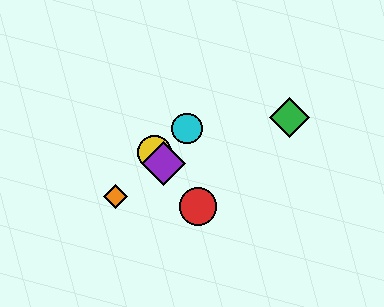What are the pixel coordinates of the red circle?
The red circle is at (198, 207).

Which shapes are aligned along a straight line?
The red circle, the blue diamond, the yellow circle, the purple diamond are aligned along a straight line.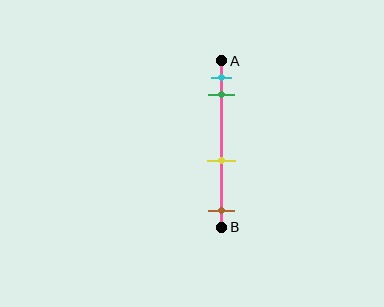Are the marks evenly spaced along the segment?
No, the marks are not evenly spaced.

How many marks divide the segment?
There are 4 marks dividing the segment.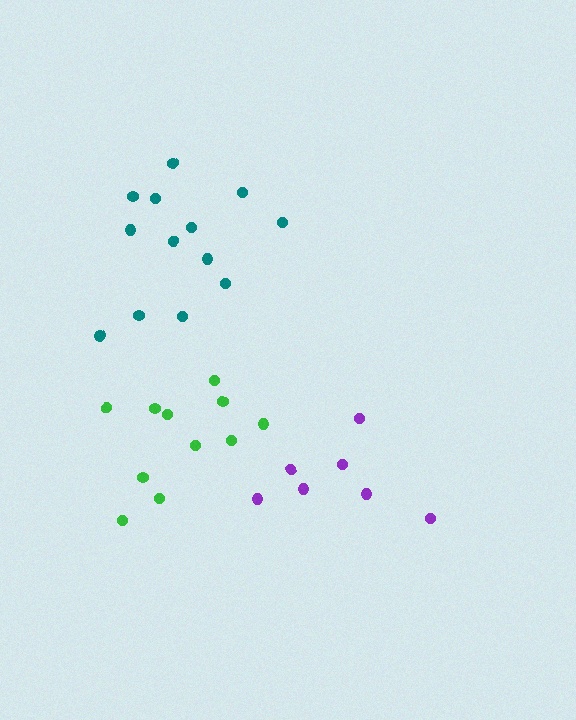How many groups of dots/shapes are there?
There are 3 groups.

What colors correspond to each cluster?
The clusters are colored: green, teal, purple.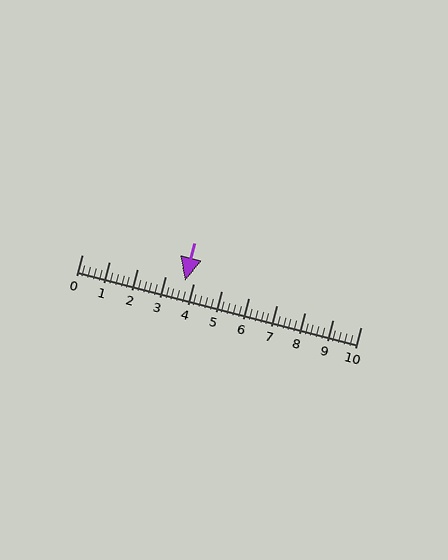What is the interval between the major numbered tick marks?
The major tick marks are spaced 1 units apart.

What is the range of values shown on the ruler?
The ruler shows values from 0 to 10.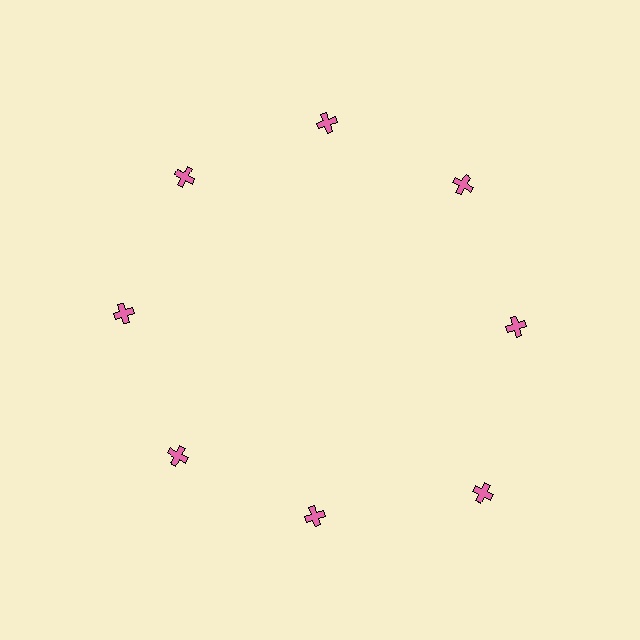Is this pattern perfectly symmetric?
No. The 8 pink crosses are arranged in a ring, but one element near the 4 o'clock position is pushed outward from the center, breaking the 8-fold rotational symmetry.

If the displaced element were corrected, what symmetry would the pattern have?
It would have 8-fold rotational symmetry — the pattern would map onto itself every 45 degrees.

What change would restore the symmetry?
The symmetry would be restored by moving it inward, back onto the ring so that all 8 crosses sit at equal angles and equal distance from the center.